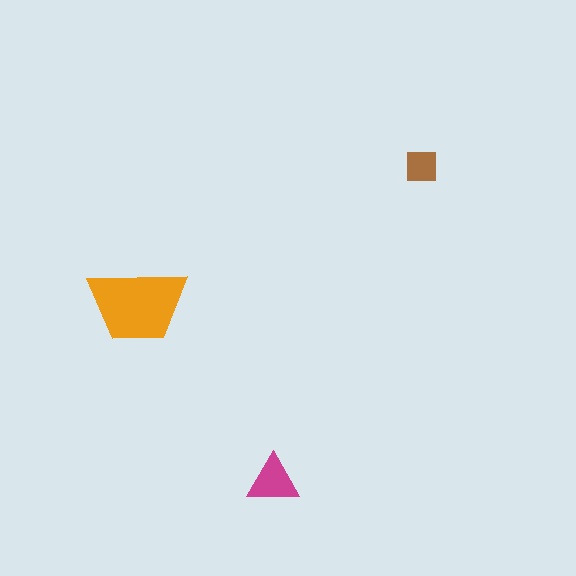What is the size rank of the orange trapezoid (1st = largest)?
1st.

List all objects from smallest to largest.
The brown square, the magenta triangle, the orange trapezoid.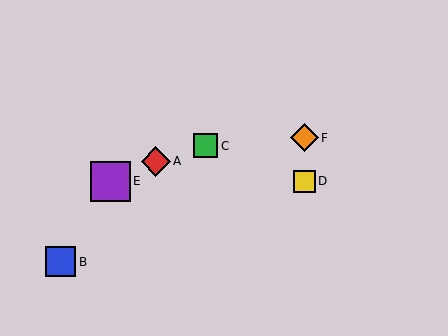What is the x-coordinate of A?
Object A is at x≈156.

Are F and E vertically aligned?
No, F is at x≈304 and E is at x≈110.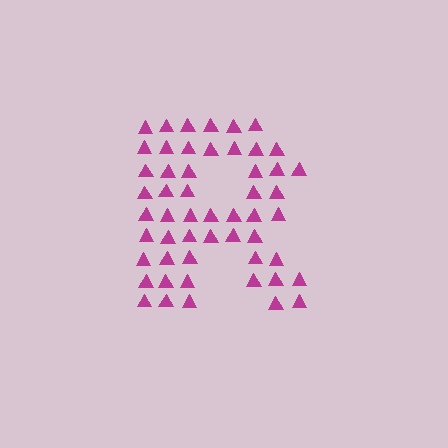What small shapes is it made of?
It is made of small triangles.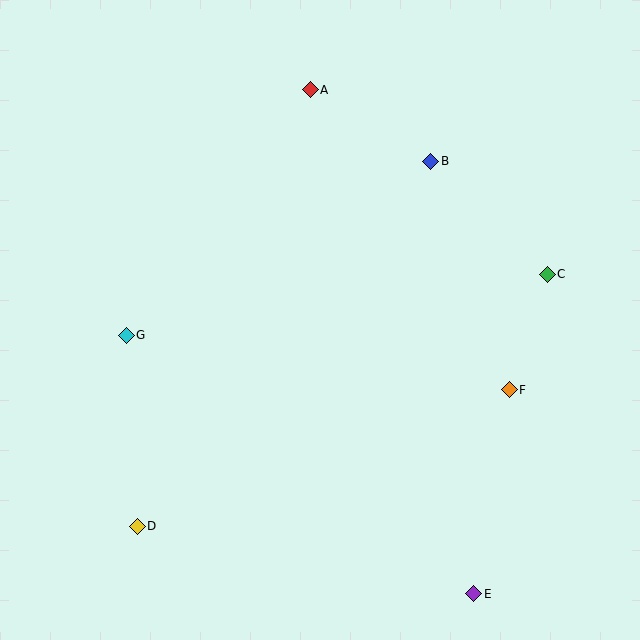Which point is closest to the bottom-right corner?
Point E is closest to the bottom-right corner.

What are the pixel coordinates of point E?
Point E is at (474, 594).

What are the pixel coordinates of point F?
Point F is at (509, 390).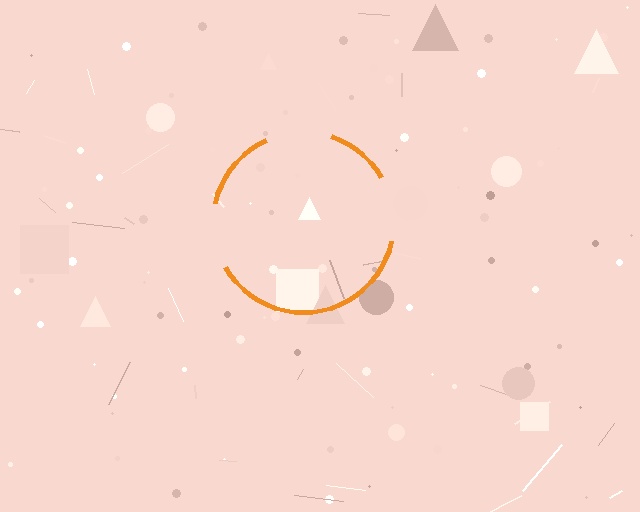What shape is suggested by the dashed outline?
The dashed outline suggests a circle.